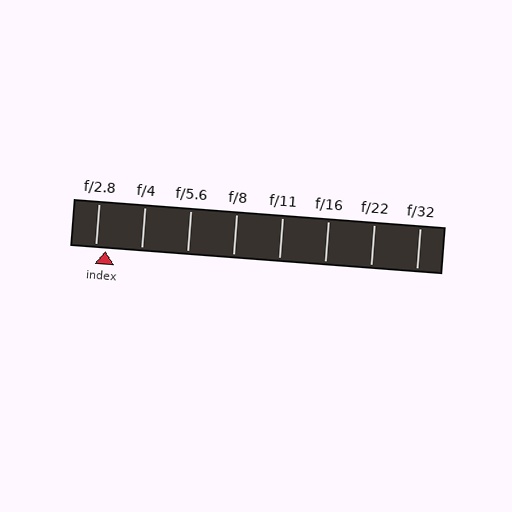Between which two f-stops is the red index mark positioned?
The index mark is between f/2.8 and f/4.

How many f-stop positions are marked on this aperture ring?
There are 8 f-stop positions marked.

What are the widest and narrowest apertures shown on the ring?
The widest aperture shown is f/2.8 and the narrowest is f/32.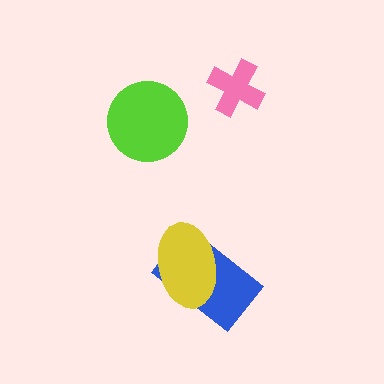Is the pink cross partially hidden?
No, no other shape covers it.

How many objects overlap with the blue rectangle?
1 object overlaps with the blue rectangle.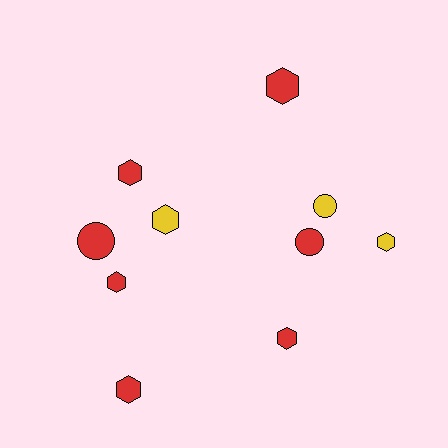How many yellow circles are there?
There is 1 yellow circle.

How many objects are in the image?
There are 10 objects.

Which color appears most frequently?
Red, with 7 objects.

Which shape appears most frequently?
Hexagon, with 7 objects.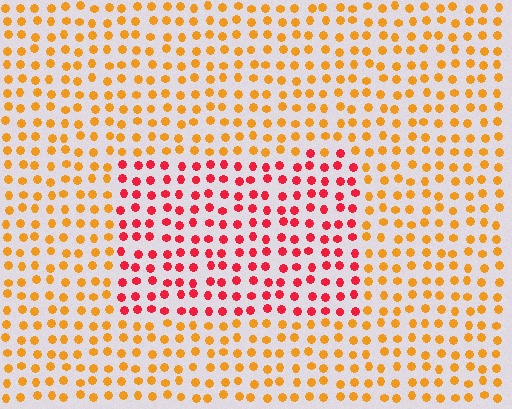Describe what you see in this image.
The image is filled with small orange elements in a uniform arrangement. A rectangle-shaped region is visible where the elements are tinted to a slightly different hue, forming a subtle color boundary.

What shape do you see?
I see a rectangle.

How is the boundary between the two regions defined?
The boundary is defined purely by a slight shift in hue (about 44 degrees). Spacing, size, and orientation are identical on both sides.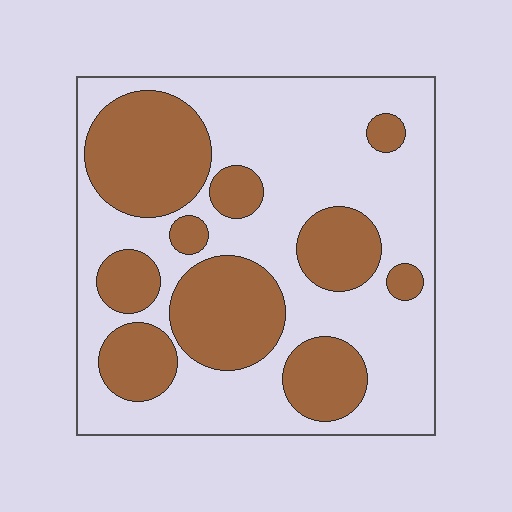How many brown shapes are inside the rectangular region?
10.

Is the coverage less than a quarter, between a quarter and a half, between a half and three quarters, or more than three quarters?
Between a quarter and a half.